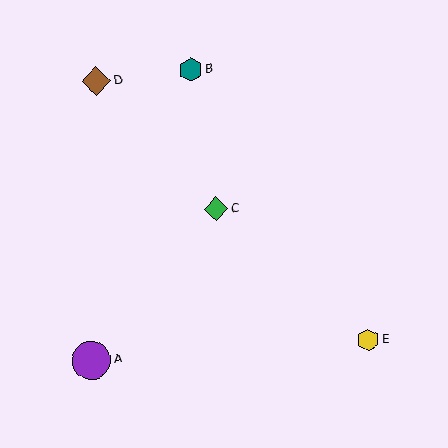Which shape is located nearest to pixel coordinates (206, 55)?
The teal hexagon (labeled B) at (191, 70) is nearest to that location.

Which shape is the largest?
The purple circle (labeled A) is the largest.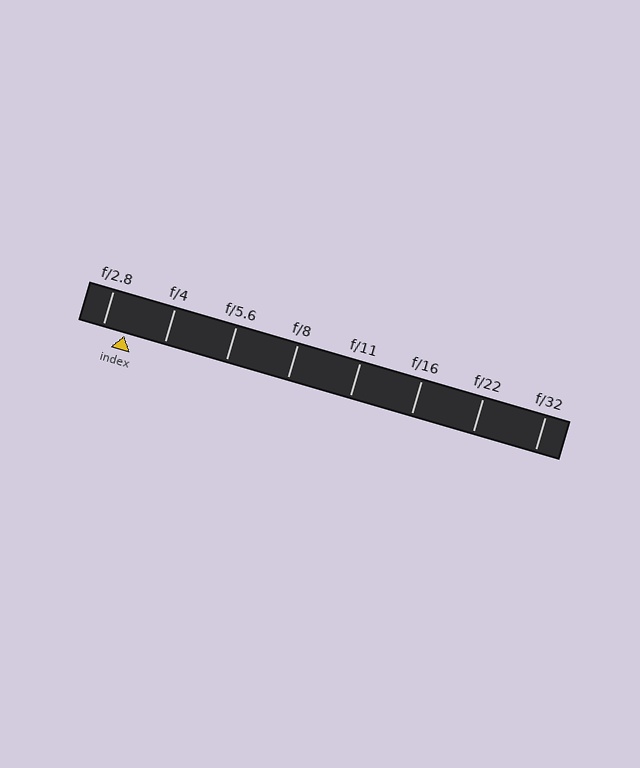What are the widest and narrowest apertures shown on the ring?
The widest aperture shown is f/2.8 and the narrowest is f/32.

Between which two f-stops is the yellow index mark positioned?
The index mark is between f/2.8 and f/4.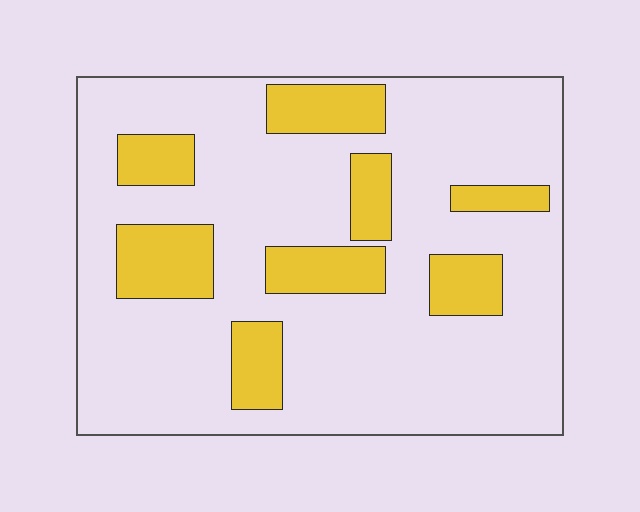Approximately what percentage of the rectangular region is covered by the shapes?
Approximately 20%.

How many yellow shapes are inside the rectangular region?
8.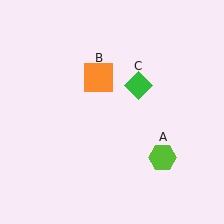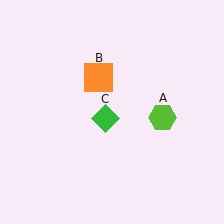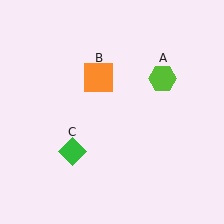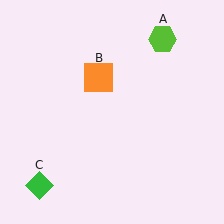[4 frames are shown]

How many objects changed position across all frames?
2 objects changed position: lime hexagon (object A), green diamond (object C).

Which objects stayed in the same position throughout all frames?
Orange square (object B) remained stationary.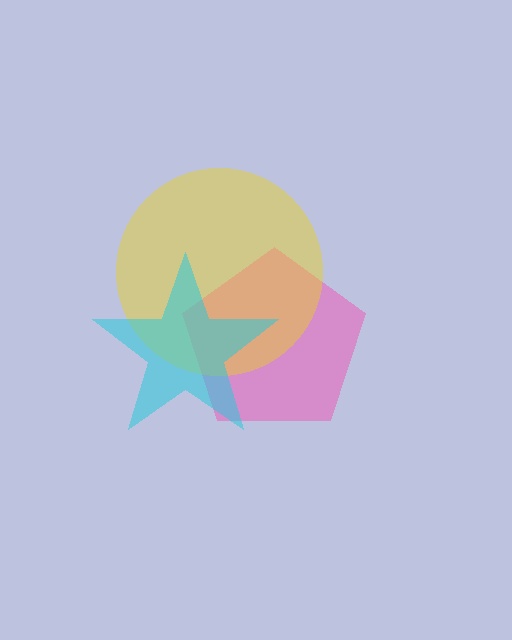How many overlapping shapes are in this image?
There are 3 overlapping shapes in the image.